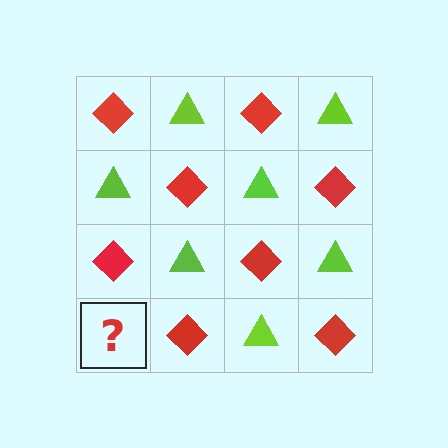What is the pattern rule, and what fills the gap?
The rule is that it alternates red diamond and lime triangle in a checkerboard pattern. The gap should be filled with a lime triangle.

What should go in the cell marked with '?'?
The missing cell should contain a lime triangle.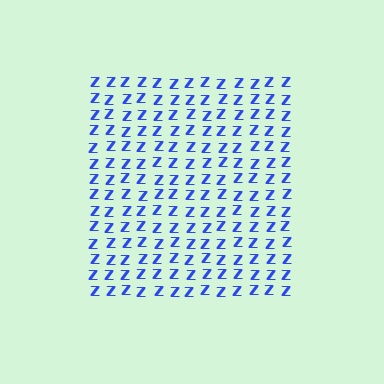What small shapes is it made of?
It is made of small letter Z's.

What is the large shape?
The large shape is a square.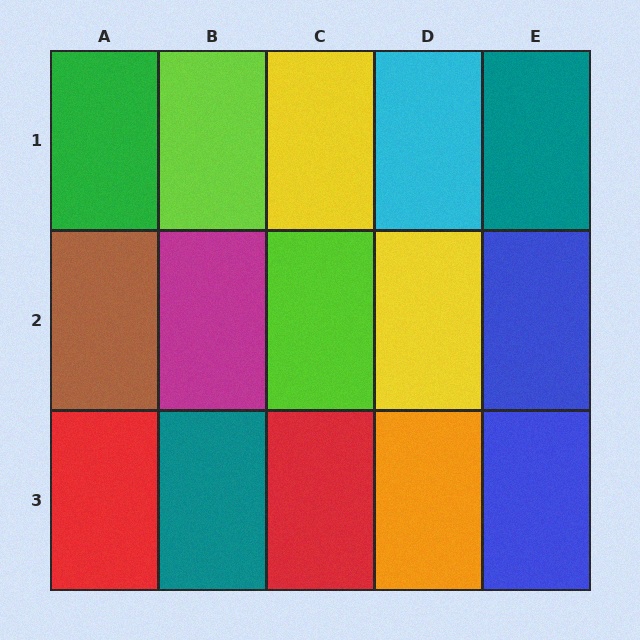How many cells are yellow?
2 cells are yellow.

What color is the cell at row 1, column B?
Lime.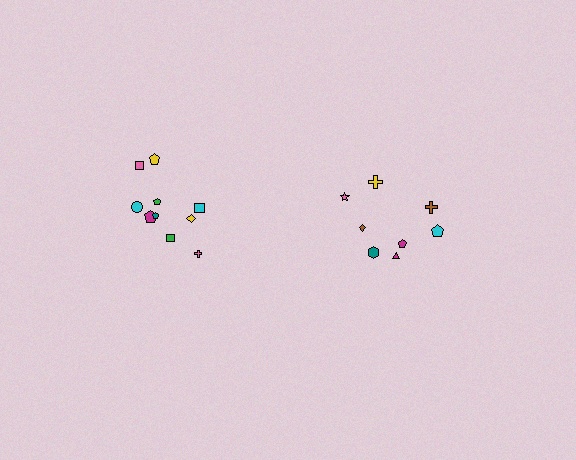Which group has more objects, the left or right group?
The left group.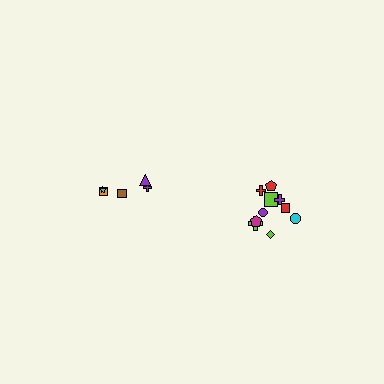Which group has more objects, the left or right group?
The right group.